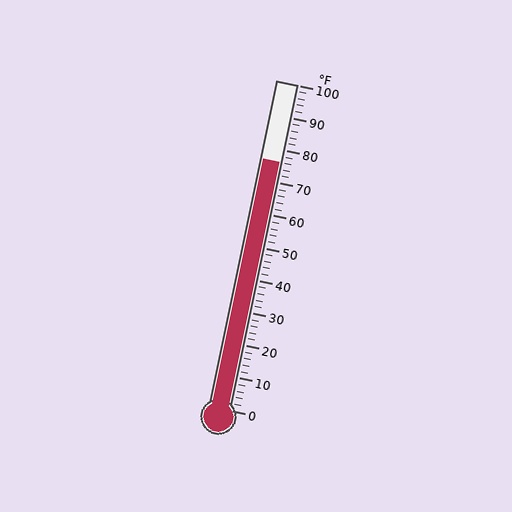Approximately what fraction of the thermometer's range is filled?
The thermometer is filled to approximately 75% of its range.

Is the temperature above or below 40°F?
The temperature is above 40°F.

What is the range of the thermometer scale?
The thermometer scale ranges from 0°F to 100°F.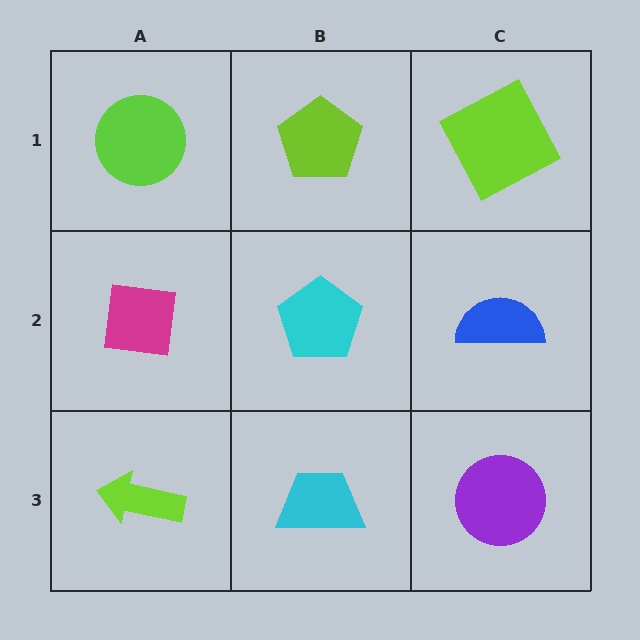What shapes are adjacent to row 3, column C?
A blue semicircle (row 2, column C), a cyan trapezoid (row 3, column B).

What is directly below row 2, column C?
A purple circle.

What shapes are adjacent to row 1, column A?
A magenta square (row 2, column A), a lime pentagon (row 1, column B).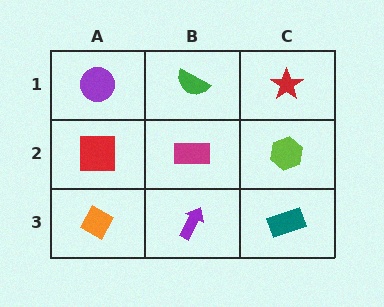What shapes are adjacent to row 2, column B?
A green semicircle (row 1, column B), a purple arrow (row 3, column B), a red square (row 2, column A), a lime hexagon (row 2, column C).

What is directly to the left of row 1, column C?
A green semicircle.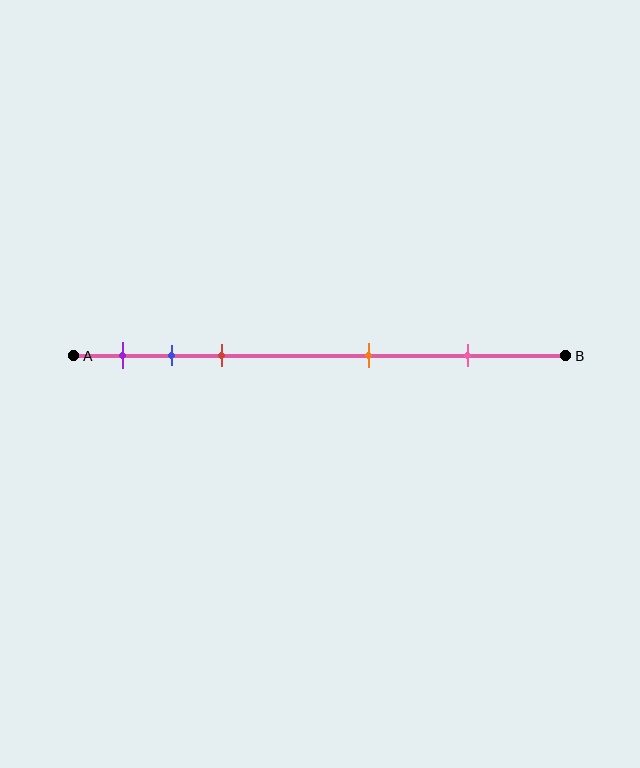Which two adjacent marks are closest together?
The blue and red marks are the closest adjacent pair.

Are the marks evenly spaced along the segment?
No, the marks are not evenly spaced.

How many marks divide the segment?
There are 5 marks dividing the segment.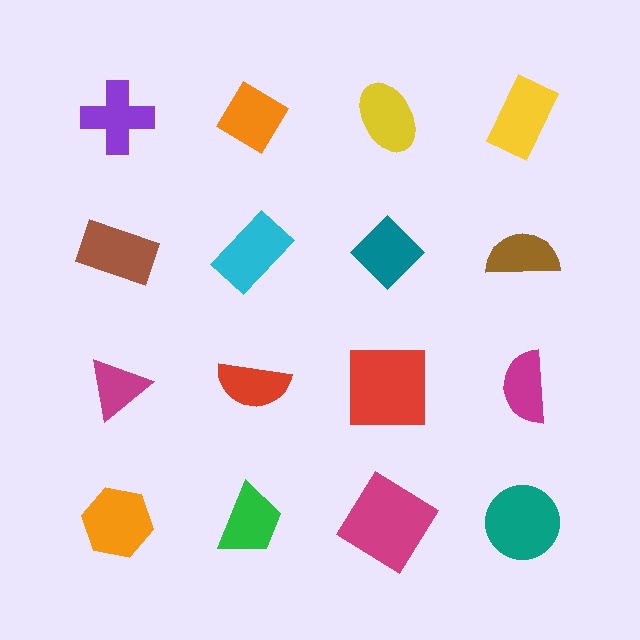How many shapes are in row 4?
4 shapes.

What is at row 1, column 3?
A yellow ellipse.